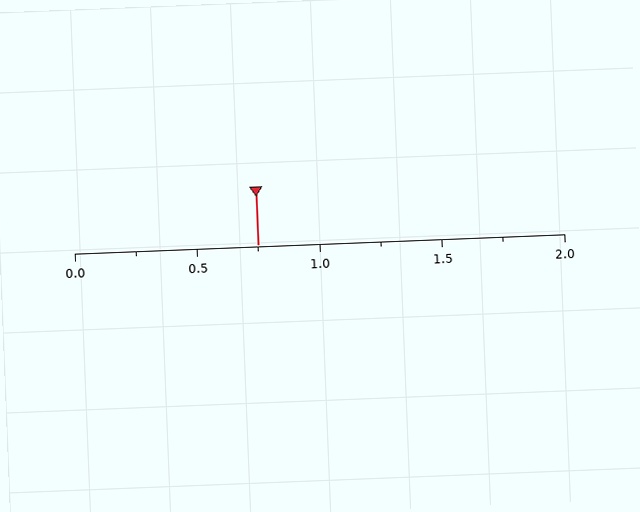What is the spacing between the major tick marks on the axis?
The major ticks are spaced 0.5 apart.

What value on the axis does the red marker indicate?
The marker indicates approximately 0.75.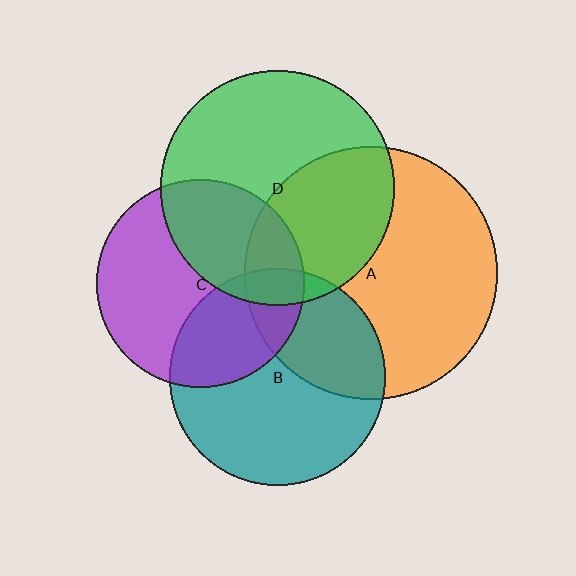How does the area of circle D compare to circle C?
Approximately 1.3 times.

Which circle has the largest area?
Circle A (orange).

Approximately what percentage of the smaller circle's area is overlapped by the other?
Approximately 10%.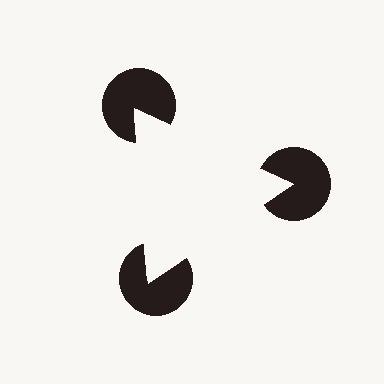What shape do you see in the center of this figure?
An illusory triangle — its edges are inferred from the aligned wedge cuts in the pac-man discs, not physically drawn.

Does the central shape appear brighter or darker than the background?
It typically appears slightly brighter than the background, even though no actual brightness change is drawn.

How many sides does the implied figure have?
3 sides.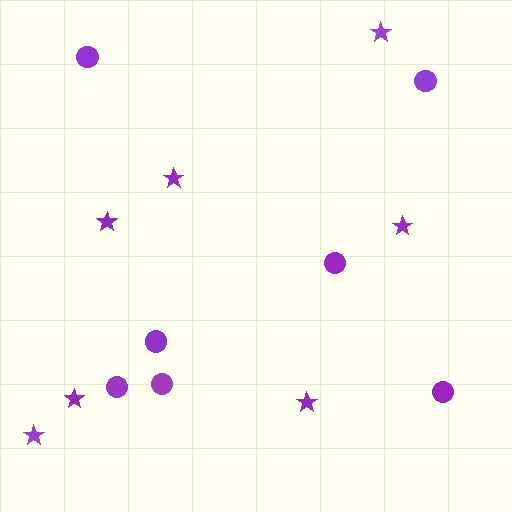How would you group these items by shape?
There are 2 groups: one group of stars (7) and one group of circles (7).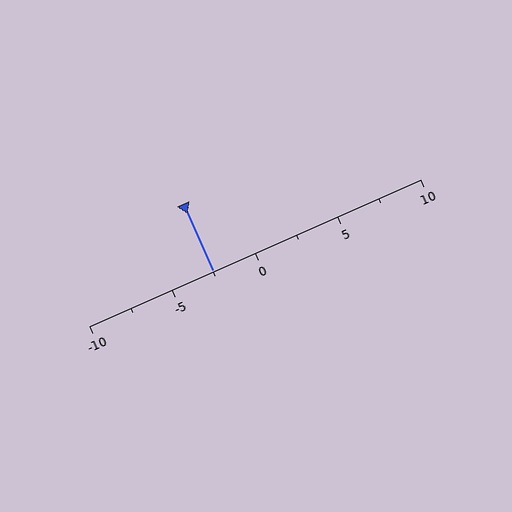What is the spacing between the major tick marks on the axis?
The major ticks are spaced 5 apart.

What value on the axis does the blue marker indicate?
The marker indicates approximately -2.5.